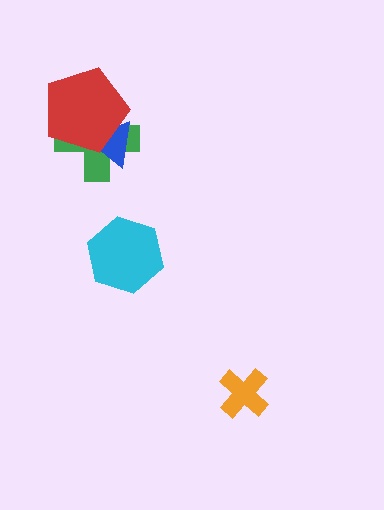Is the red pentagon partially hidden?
No, no other shape covers it.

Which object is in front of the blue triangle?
The red pentagon is in front of the blue triangle.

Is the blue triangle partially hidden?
Yes, it is partially covered by another shape.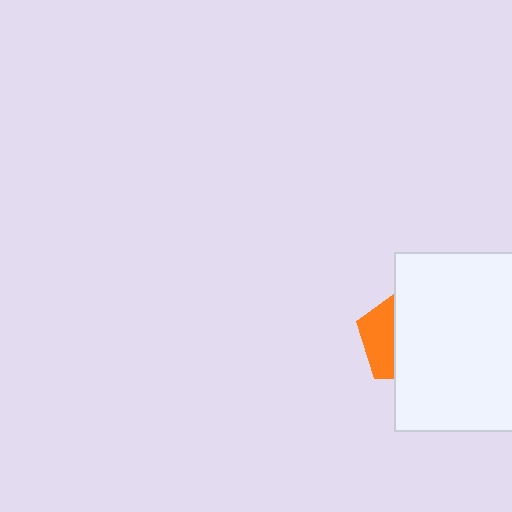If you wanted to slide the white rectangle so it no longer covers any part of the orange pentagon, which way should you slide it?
Slide it right — that is the most direct way to separate the two shapes.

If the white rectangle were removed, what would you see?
You would see the complete orange pentagon.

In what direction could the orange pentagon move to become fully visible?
The orange pentagon could move left. That would shift it out from behind the white rectangle entirely.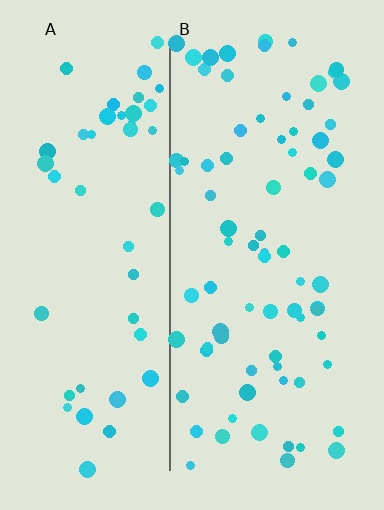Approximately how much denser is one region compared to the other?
Approximately 1.6× — region B over region A.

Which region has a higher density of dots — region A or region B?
B (the right).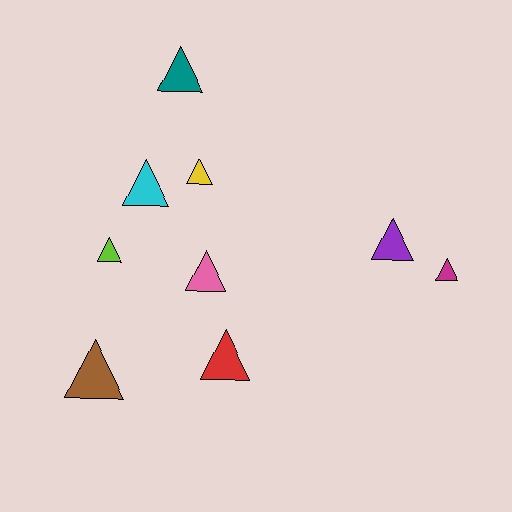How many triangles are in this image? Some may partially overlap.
There are 9 triangles.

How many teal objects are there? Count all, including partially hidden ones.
There is 1 teal object.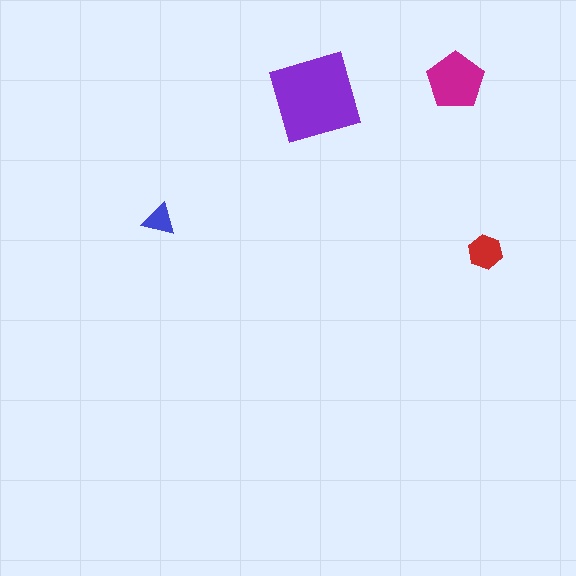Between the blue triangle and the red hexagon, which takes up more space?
The red hexagon.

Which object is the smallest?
The blue triangle.